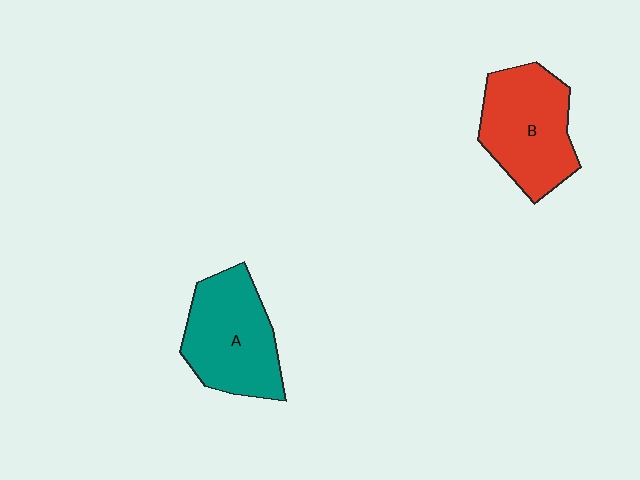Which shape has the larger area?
Shape A (teal).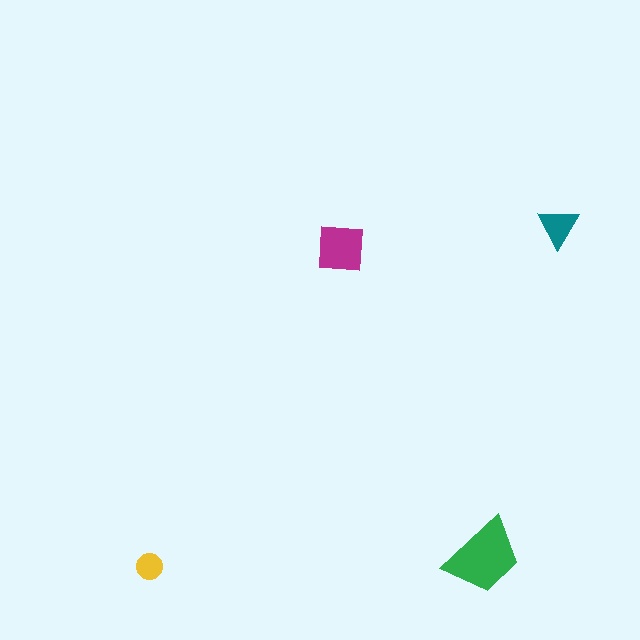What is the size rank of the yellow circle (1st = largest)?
4th.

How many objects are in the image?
There are 4 objects in the image.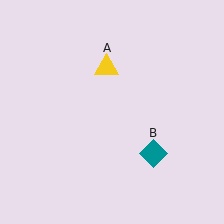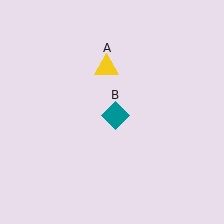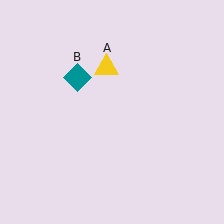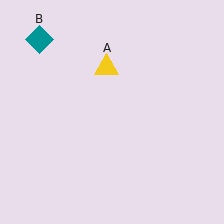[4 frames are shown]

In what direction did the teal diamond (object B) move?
The teal diamond (object B) moved up and to the left.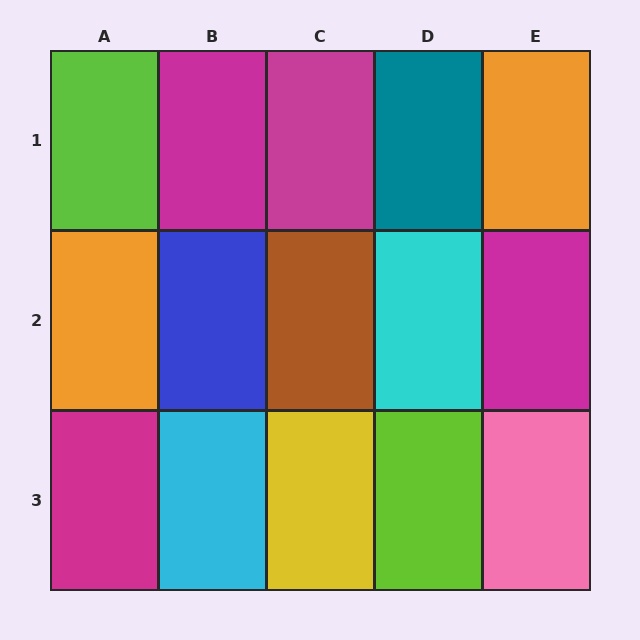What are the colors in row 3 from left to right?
Magenta, cyan, yellow, lime, pink.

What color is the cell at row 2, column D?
Cyan.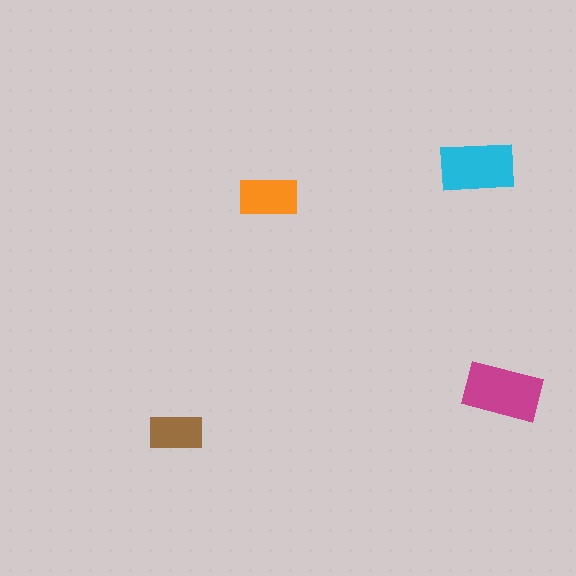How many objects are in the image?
There are 4 objects in the image.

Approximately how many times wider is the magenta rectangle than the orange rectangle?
About 1.5 times wider.